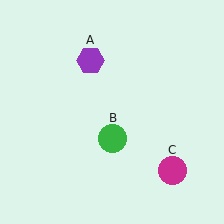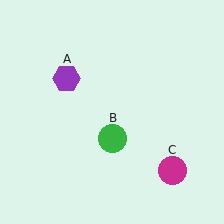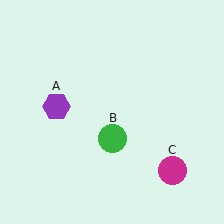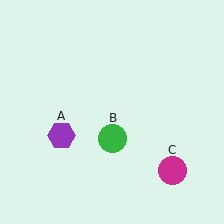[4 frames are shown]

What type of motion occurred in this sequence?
The purple hexagon (object A) rotated counterclockwise around the center of the scene.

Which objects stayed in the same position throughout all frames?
Green circle (object B) and magenta circle (object C) remained stationary.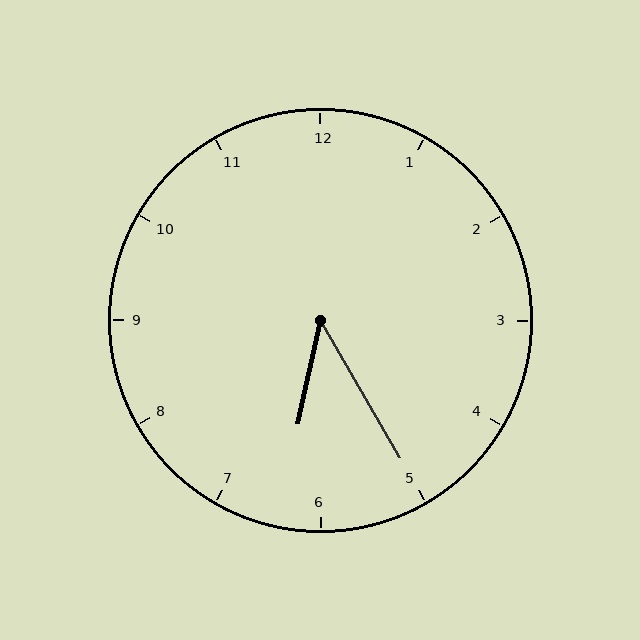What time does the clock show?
6:25.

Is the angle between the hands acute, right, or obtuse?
It is acute.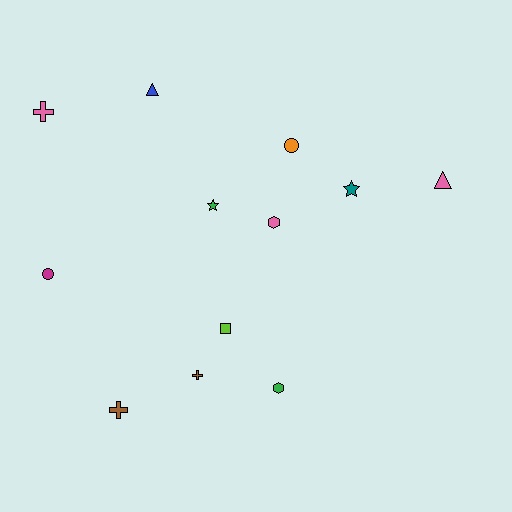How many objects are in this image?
There are 12 objects.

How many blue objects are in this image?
There is 1 blue object.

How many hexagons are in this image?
There are 2 hexagons.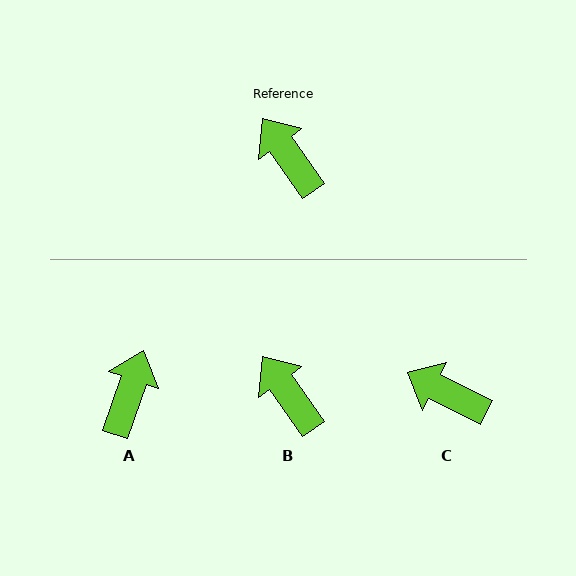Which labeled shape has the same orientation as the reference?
B.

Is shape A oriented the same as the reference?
No, it is off by about 55 degrees.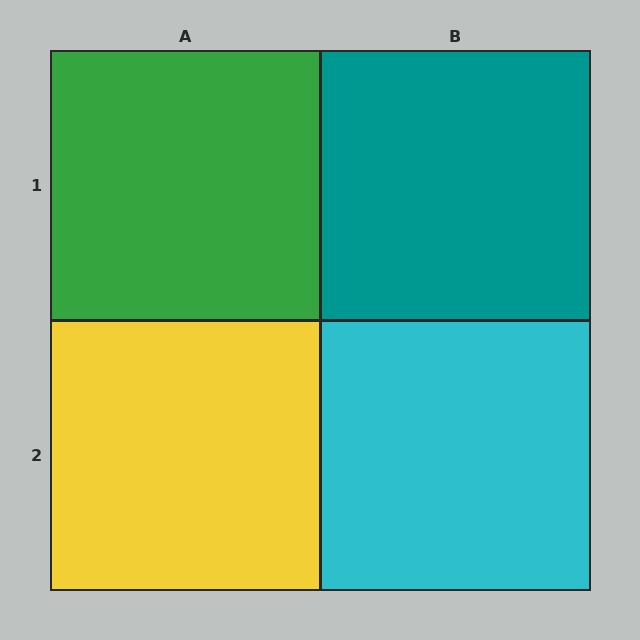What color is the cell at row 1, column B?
Teal.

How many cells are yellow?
1 cell is yellow.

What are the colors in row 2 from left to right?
Yellow, cyan.